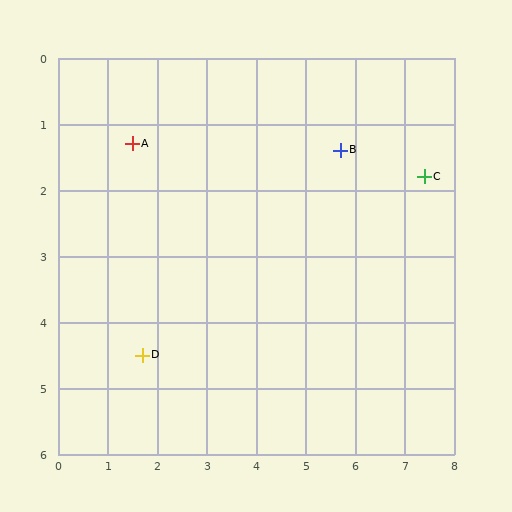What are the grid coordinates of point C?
Point C is at approximately (7.4, 1.8).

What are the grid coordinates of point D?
Point D is at approximately (1.7, 4.5).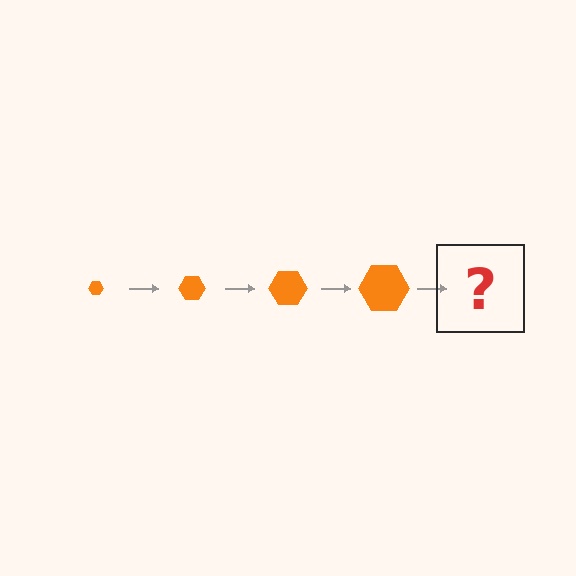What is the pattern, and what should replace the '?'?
The pattern is that the hexagon gets progressively larger each step. The '?' should be an orange hexagon, larger than the previous one.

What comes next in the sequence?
The next element should be an orange hexagon, larger than the previous one.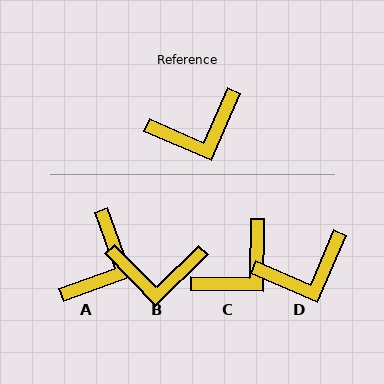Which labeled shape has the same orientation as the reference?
D.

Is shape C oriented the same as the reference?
No, it is off by about 22 degrees.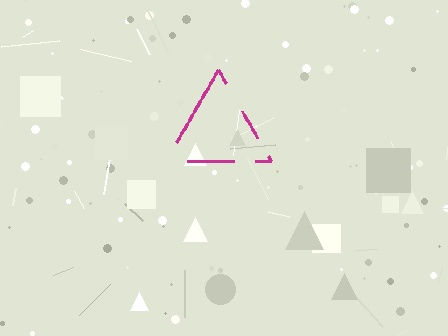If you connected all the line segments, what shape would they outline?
They would outline a triangle.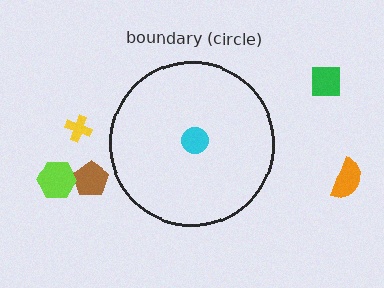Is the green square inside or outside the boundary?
Outside.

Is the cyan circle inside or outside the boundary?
Inside.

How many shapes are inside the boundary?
1 inside, 5 outside.